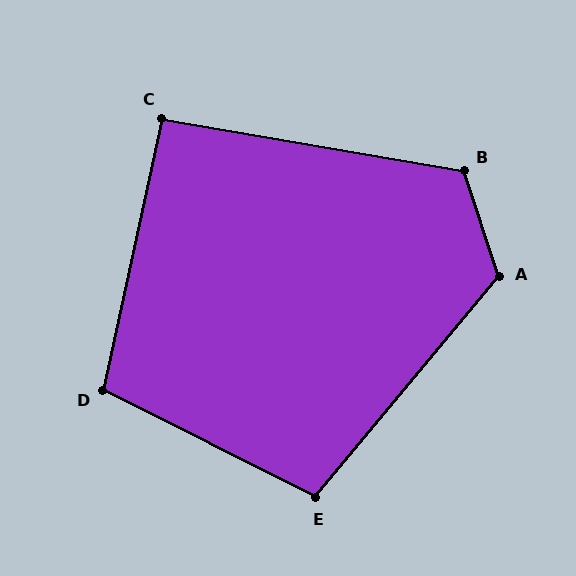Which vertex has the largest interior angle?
A, at approximately 122 degrees.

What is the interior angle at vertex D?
Approximately 105 degrees (obtuse).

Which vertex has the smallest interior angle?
C, at approximately 92 degrees.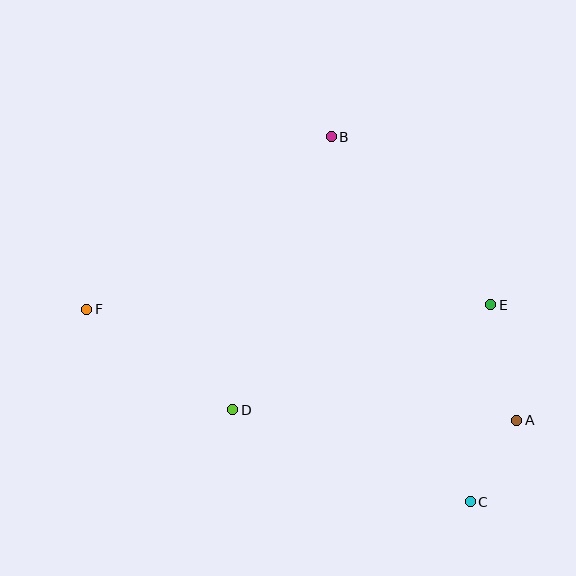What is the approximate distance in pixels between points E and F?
The distance between E and F is approximately 404 pixels.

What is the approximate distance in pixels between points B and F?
The distance between B and F is approximately 300 pixels.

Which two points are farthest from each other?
Points A and F are farthest from each other.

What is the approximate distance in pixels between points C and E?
The distance between C and E is approximately 198 pixels.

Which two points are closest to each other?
Points A and C are closest to each other.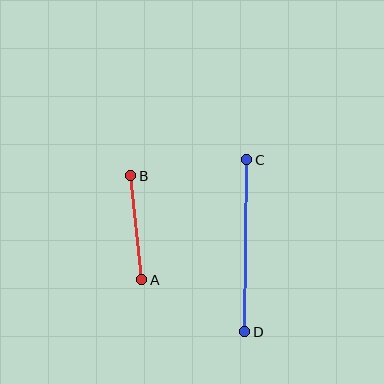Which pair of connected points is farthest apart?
Points C and D are farthest apart.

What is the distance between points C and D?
The distance is approximately 172 pixels.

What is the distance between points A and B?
The distance is approximately 105 pixels.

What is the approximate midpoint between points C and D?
The midpoint is at approximately (246, 246) pixels.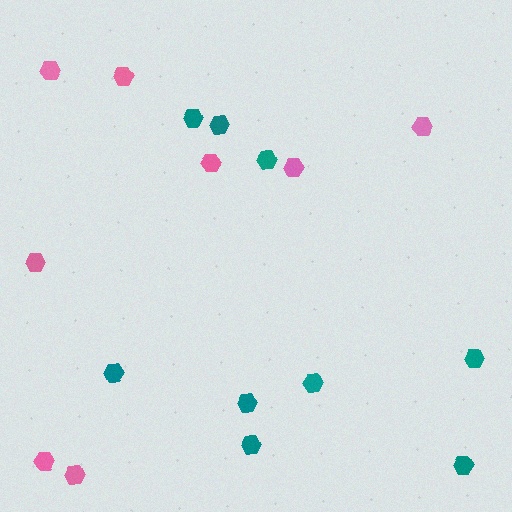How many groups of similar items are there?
There are 2 groups: one group of pink hexagons (8) and one group of teal hexagons (9).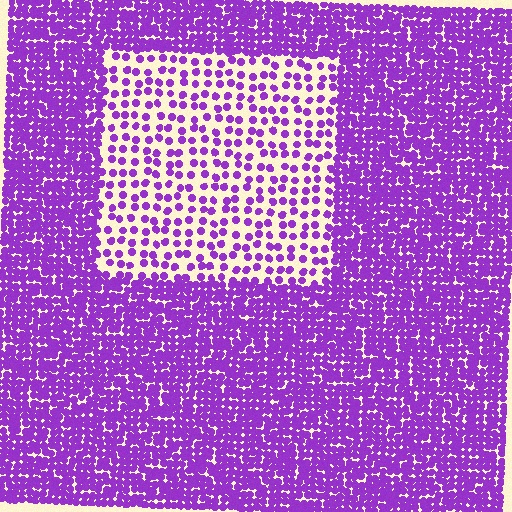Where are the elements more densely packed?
The elements are more densely packed outside the rectangle boundary.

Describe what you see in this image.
The image contains small purple elements arranged at two different densities. A rectangle-shaped region is visible where the elements are less densely packed than the surrounding area.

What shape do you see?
I see a rectangle.